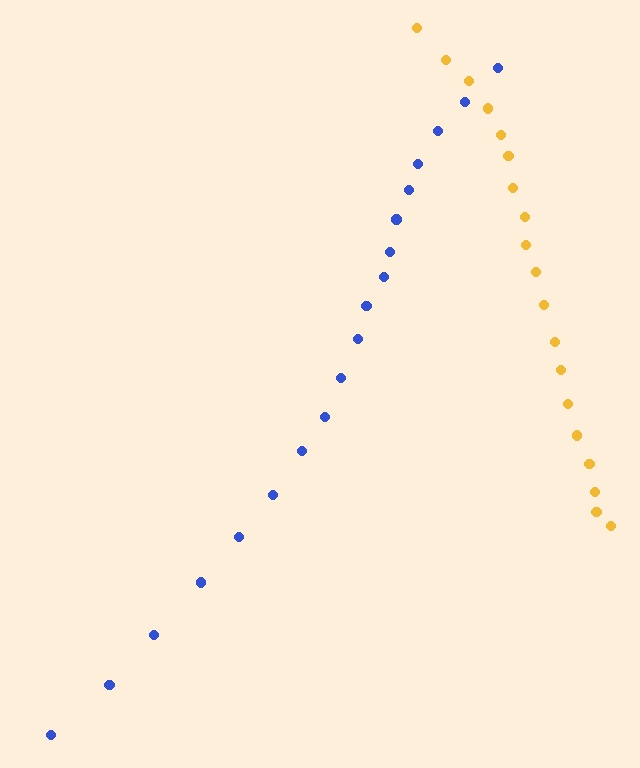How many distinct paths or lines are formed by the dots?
There are 2 distinct paths.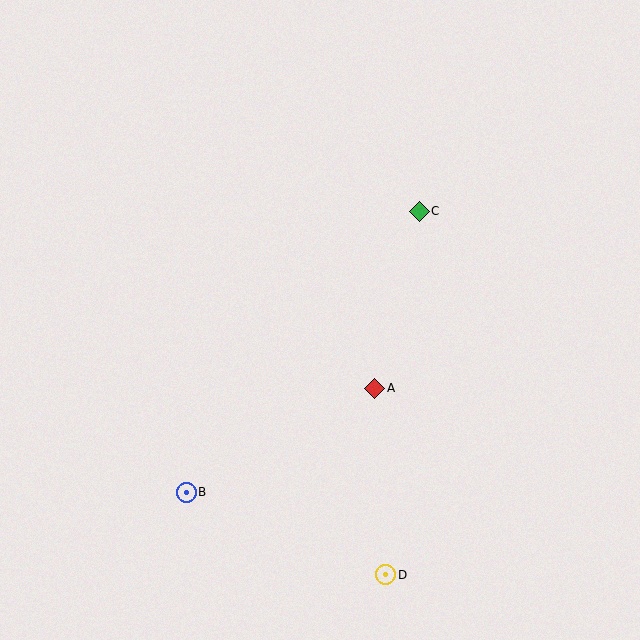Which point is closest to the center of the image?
Point A at (375, 388) is closest to the center.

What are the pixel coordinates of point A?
Point A is at (375, 388).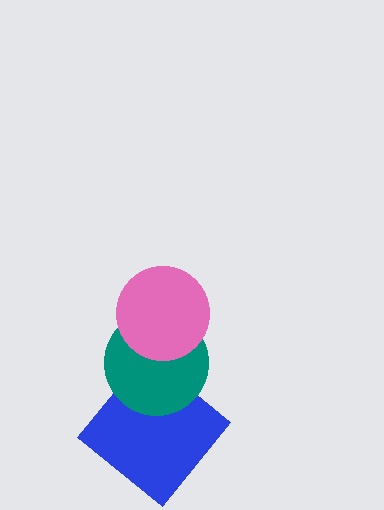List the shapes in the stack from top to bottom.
From top to bottom: the pink circle, the teal circle, the blue diamond.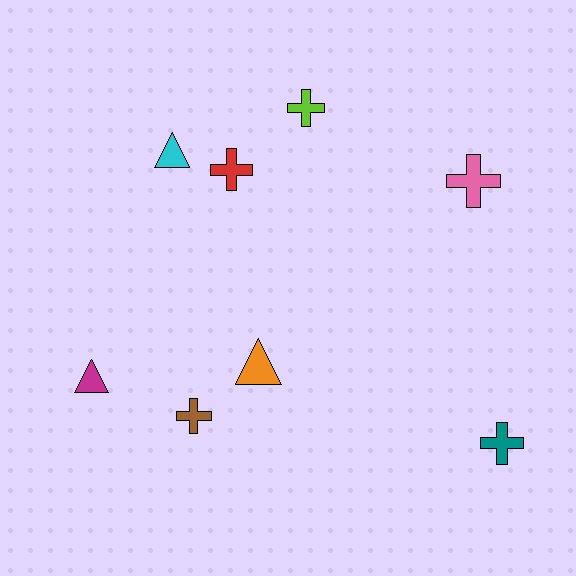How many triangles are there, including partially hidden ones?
There are 3 triangles.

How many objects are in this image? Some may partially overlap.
There are 8 objects.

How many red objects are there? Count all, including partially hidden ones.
There is 1 red object.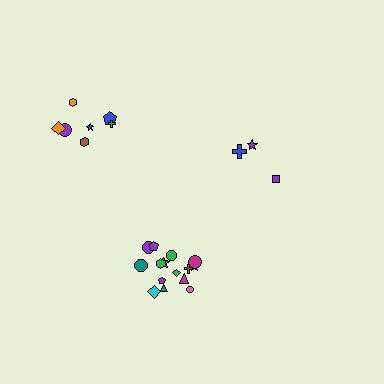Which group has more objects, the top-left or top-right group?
The top-left group.